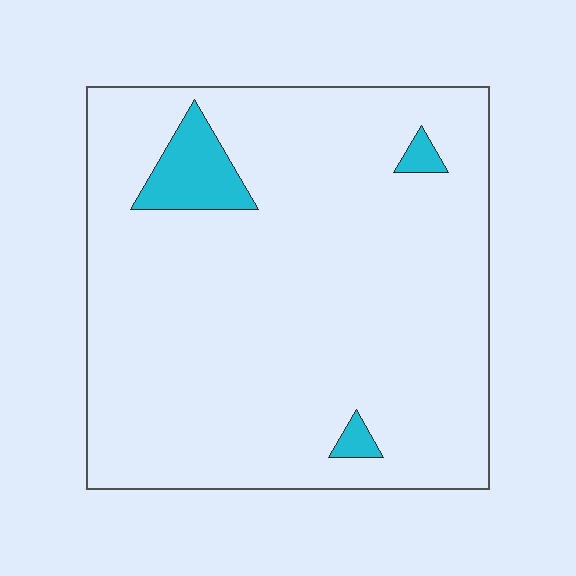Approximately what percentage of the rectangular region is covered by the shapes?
Approximately 5%.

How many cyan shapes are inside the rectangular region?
3.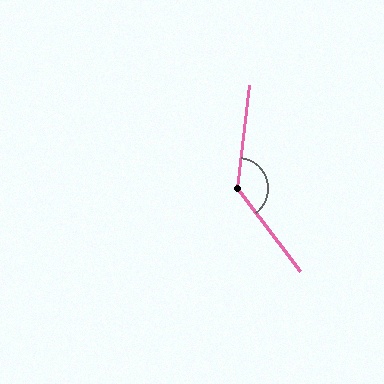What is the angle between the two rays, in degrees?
Approximately 136 degrees.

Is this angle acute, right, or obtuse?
It is obtuse.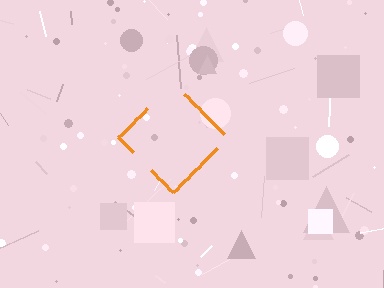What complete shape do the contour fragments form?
The contour fragments form a diamond.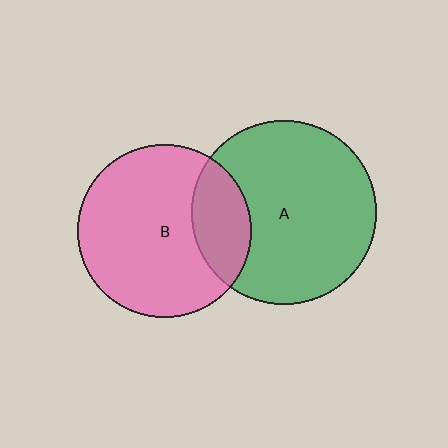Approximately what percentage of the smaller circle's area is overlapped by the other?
Approximately 20%.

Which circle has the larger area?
Circle A (green).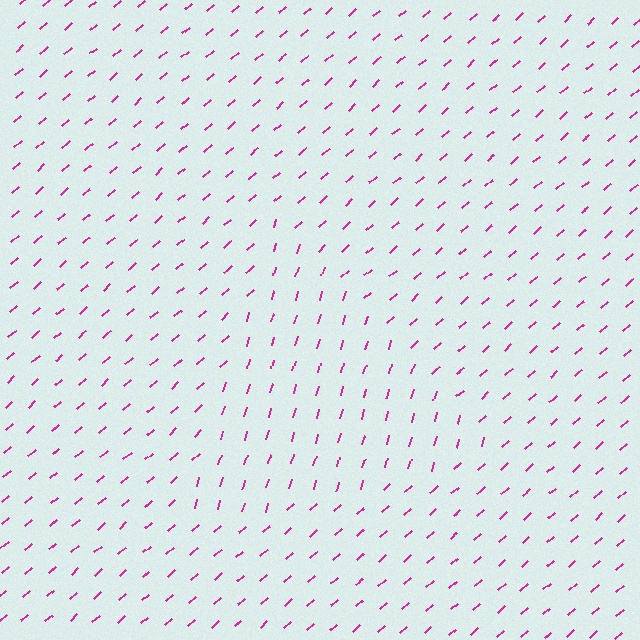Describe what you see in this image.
The image is filled with small magenta line segments. A triangle region in the image has lines oriented differently from the surrounding lines, creating a visible texture boundary.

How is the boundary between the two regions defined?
The boundary is defined purely by a change in line orientation (approximately 32 degrees difference). All lines are the same color and thickness.